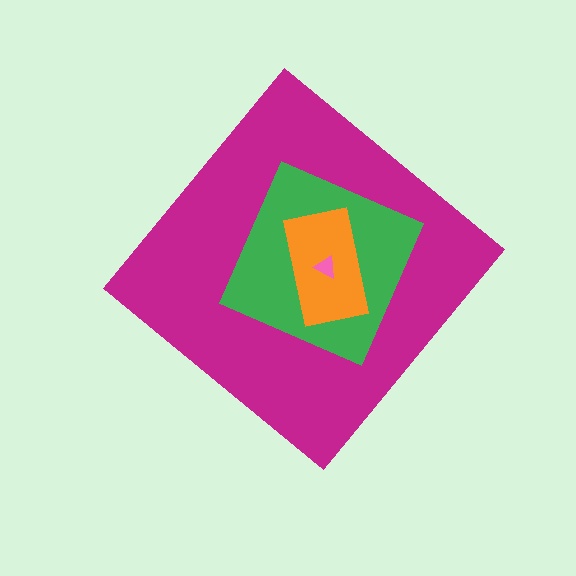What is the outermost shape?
The magenta diamond.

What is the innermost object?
The pink triangle.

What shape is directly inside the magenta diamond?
The green square.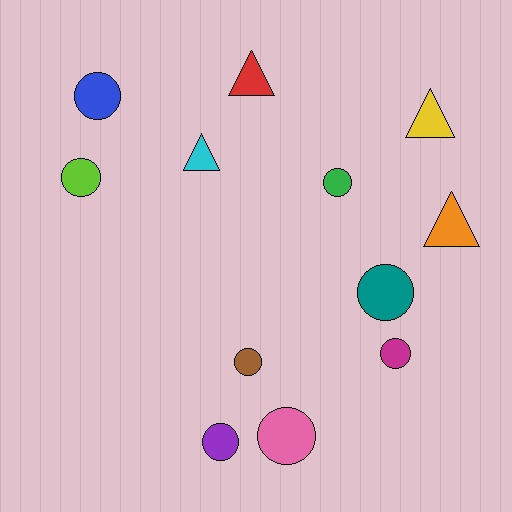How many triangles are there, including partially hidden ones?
There are 4 triangles.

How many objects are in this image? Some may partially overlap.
There are 12 objects.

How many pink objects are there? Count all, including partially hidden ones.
There is 1 pink object.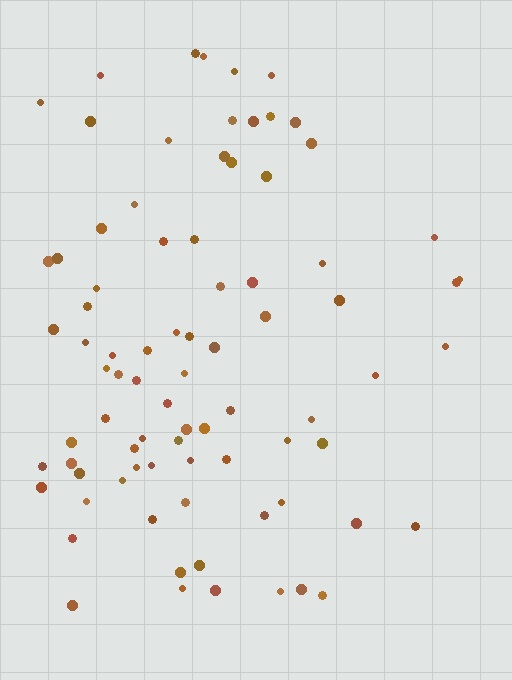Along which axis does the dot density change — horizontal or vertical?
Horizontal.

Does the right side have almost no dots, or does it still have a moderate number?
Still a moderate number, just noticeably fewer than the left.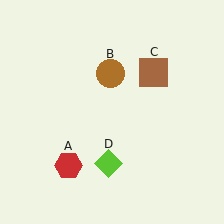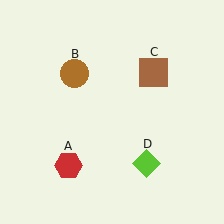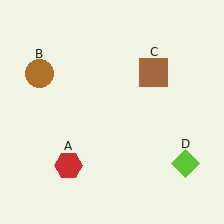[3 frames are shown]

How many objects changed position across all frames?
2 objects changed position: brown circle (object B), lime diamond (object D).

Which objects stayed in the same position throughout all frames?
Red hexagon (object A) and brown square (object C) remained stationary.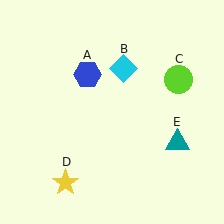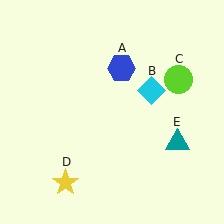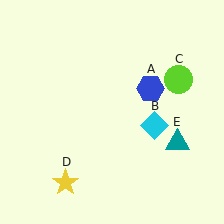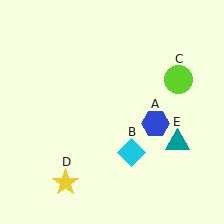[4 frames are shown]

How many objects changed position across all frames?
2 objects changed position: blue hexagon (object A), cyan diamond (object B).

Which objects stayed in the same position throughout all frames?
Lime circle (object C) and yellow star (object D) and teal triangle (object E) remained stationary.